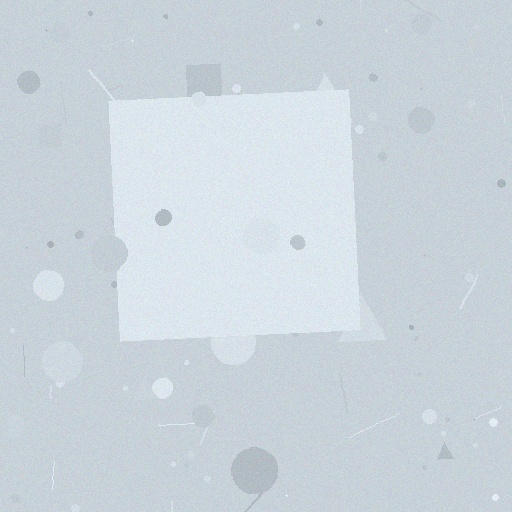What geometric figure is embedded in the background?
A square is embedded in the background.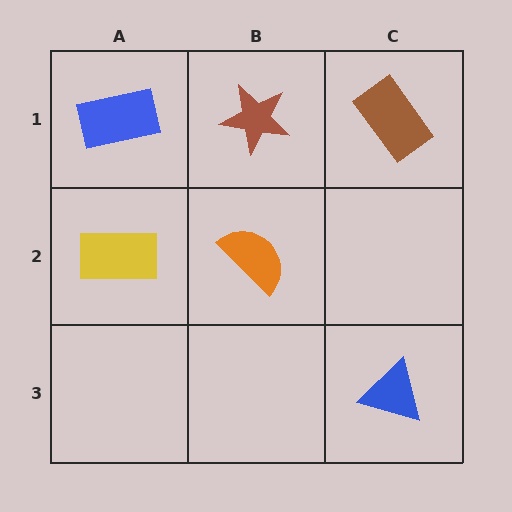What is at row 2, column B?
An orange semicircle.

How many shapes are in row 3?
1 shape.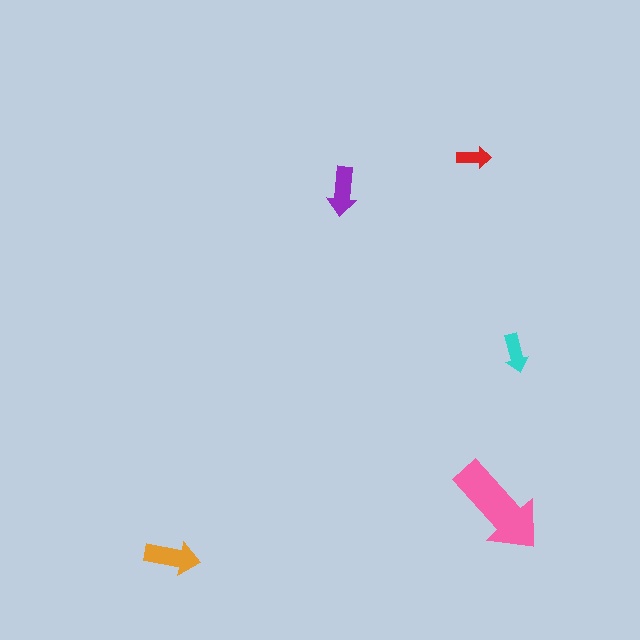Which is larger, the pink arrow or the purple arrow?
The pink one.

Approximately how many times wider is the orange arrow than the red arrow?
About 1.5 times wider.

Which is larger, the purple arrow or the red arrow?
The purple one.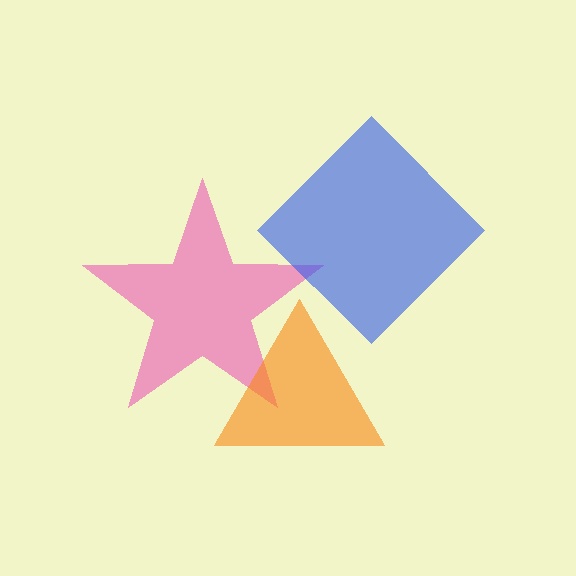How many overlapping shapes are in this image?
There are 3 overlapping shapes in the image.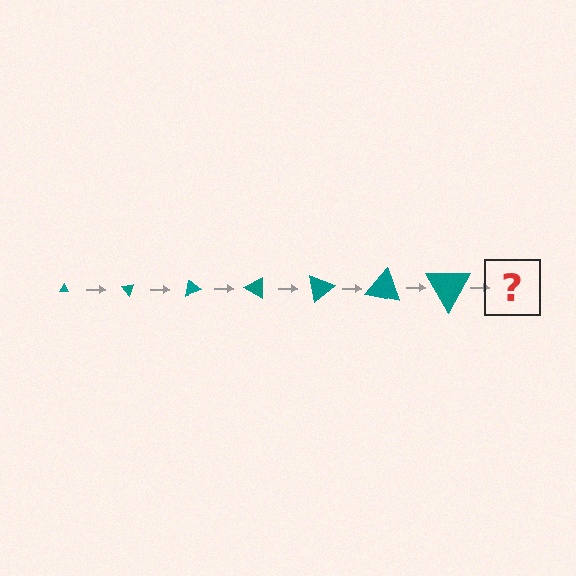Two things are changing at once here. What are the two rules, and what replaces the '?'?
The two rules are that the triangle grows larger each step and it rotates 50 degrees each step. The '?' should be a triangle, larger than the previous one and rotated 350 degrees from the start.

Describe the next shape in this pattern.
It should be a triangle, larger than the previous one and rotated 350 degrees from the start.